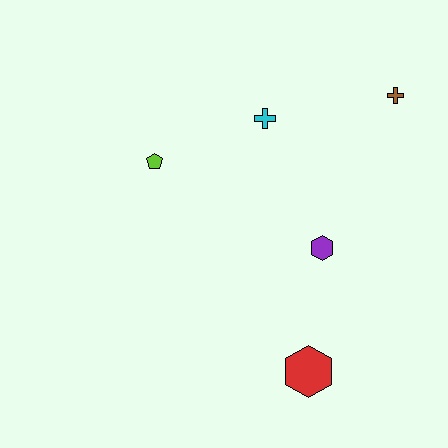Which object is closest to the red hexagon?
The purple hexagon is closest to the red hexagon.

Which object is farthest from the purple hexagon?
The lime pentagon is farthest from the purple hexagon.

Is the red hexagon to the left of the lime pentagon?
No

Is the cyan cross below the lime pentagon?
No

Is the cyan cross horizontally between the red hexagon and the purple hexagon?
No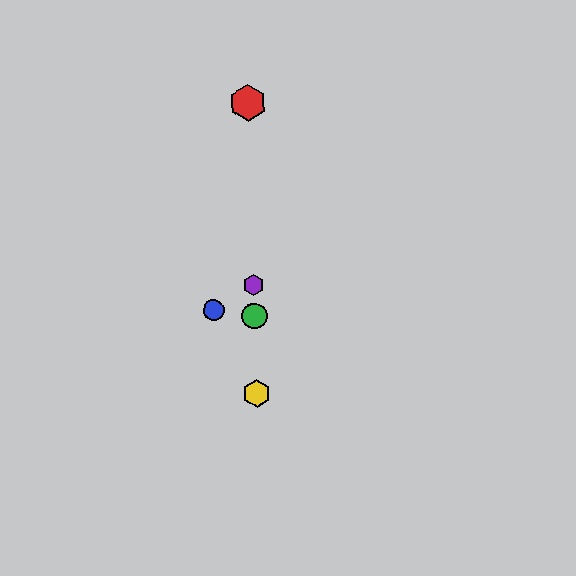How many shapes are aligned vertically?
4 shapes (the red hexagon, the green circle, the yellow hexagon, the purple hexagon) are aligned vertically.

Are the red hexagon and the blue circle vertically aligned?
No, the red hexagon is at x≈248 and the blue circle is at x≈214.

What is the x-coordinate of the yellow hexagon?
The yellow hexagon is at x≈256.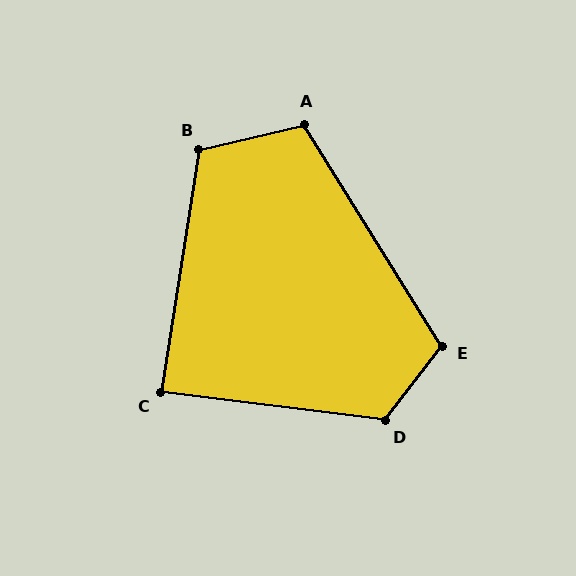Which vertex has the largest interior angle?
D, at approximately 120 degrees.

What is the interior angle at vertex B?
Approximately 112 degrees (obtuse).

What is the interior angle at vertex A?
Approximately 108 degrees (obtuse).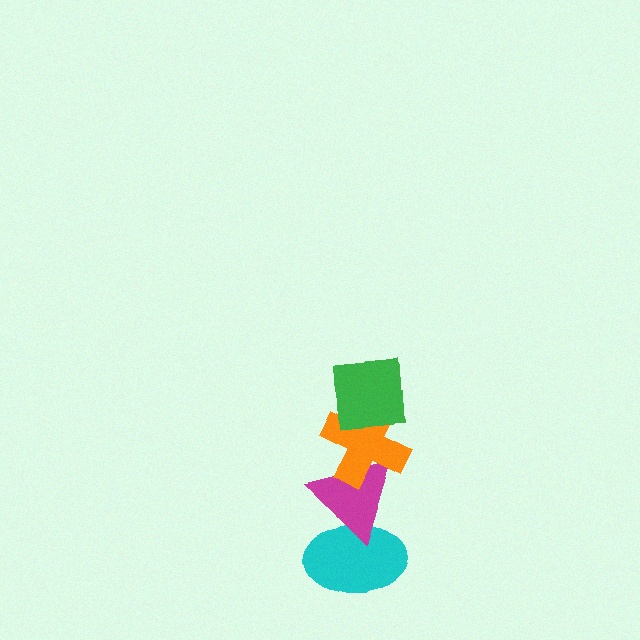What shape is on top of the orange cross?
The green square is on top of the orange cross.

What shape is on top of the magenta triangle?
The orange cross is on top of the magenta triangle.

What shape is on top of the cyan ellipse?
The magenta triangle is on top of the cyan ellipse.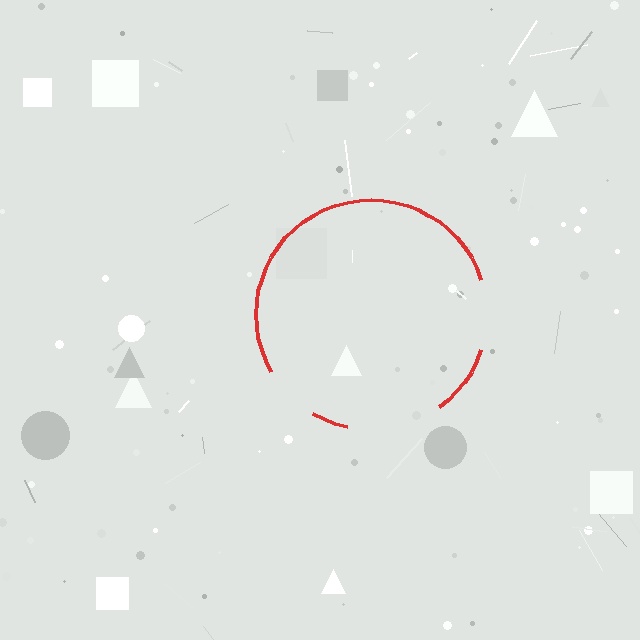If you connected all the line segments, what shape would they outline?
They would outline a circle.